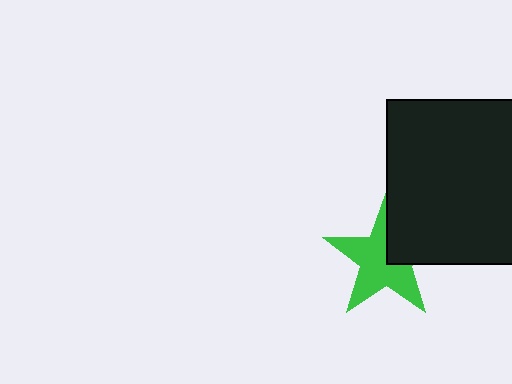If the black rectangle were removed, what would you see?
You would see the complete green star.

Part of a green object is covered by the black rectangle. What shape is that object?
It is a star.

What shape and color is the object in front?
The object in front is a black rectangle.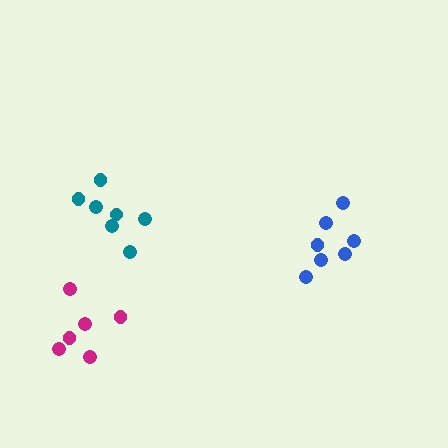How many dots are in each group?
Group 1: 7 dots, Group 2: 7 dots, Group 3: 6 dots (20 total).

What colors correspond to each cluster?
The clusters are colored: teal, blue, magenta.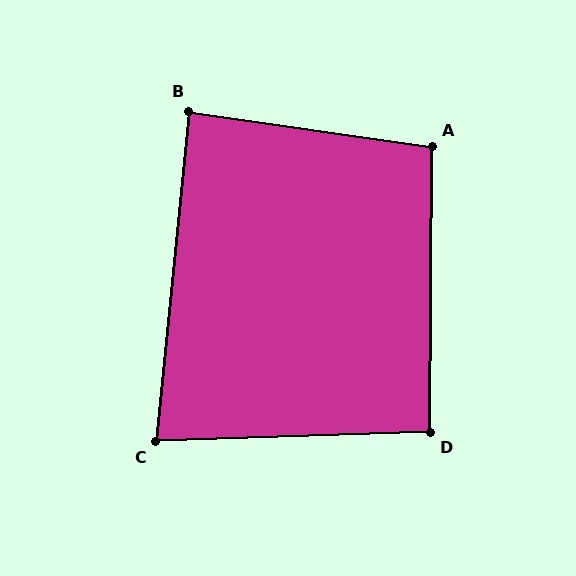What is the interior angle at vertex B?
Approximately 88 degrees (approximately right).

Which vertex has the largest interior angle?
A, at approximately 98 degrees.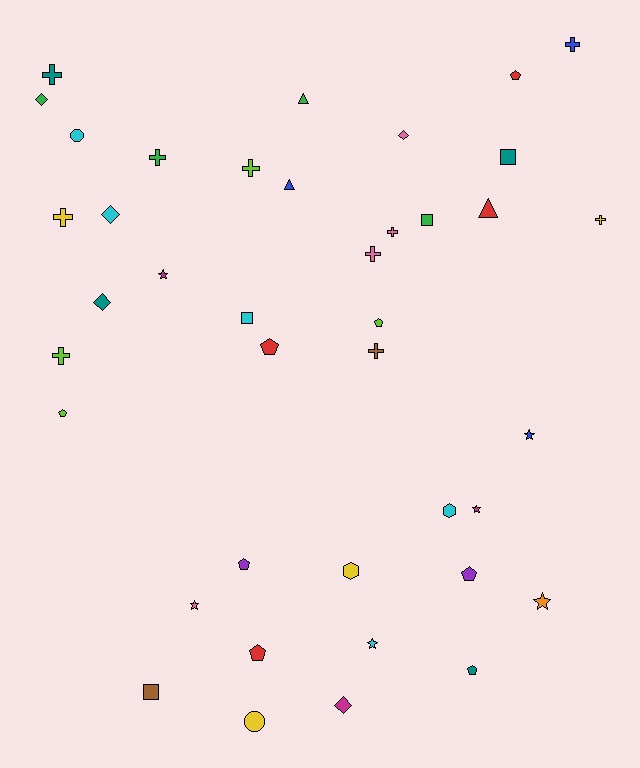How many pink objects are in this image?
There are 4 pink objects.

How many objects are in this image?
There are 40 objects.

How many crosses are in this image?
There are 10 crosses.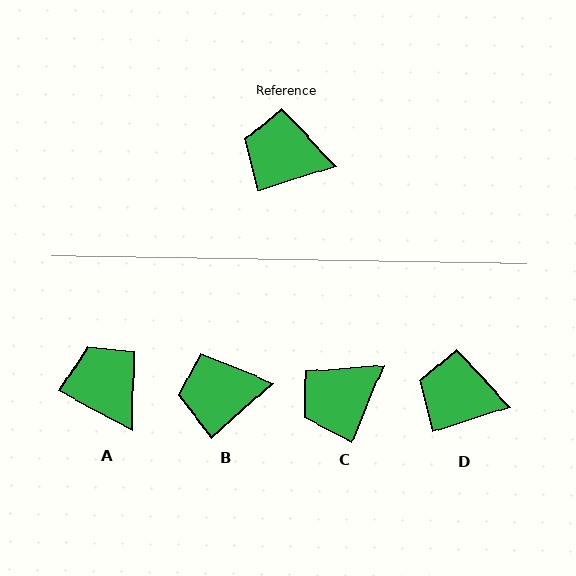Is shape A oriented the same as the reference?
No, it is off by about 46 degrees.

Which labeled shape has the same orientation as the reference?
D.